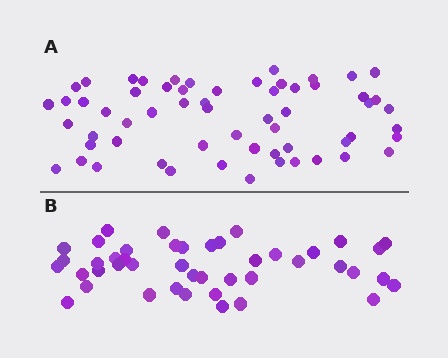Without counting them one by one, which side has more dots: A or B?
Region A (the top region) has more dots.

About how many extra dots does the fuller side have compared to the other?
Region A has approximately 15 more dots than region B.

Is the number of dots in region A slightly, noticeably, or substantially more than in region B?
Region A has noticeably more, but not dramatically so. The ratio is roughly 1.4 to 1.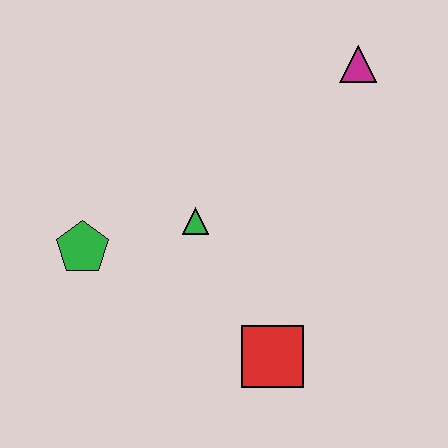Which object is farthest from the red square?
The magenta triangle is farthest from the red square.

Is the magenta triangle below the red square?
No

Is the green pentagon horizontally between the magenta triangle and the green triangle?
No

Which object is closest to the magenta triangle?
The green triangle is closest to the magenta triangle.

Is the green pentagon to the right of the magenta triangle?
No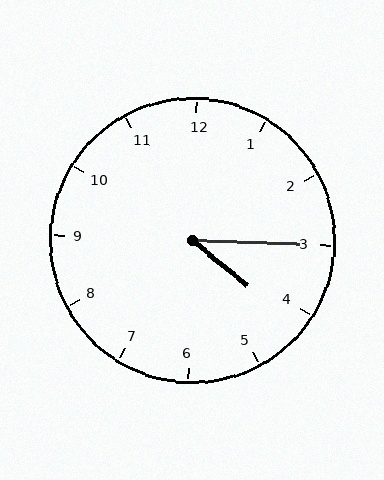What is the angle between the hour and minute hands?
Approximately 38 degrees.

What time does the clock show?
4:15.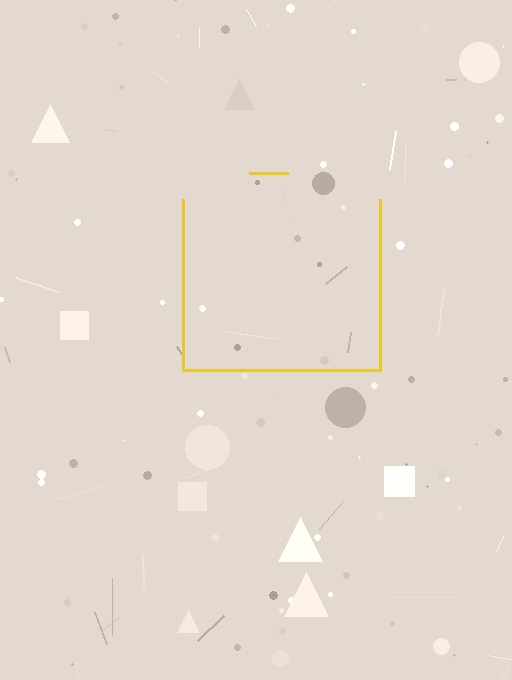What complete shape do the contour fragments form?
The contour fragments form a square.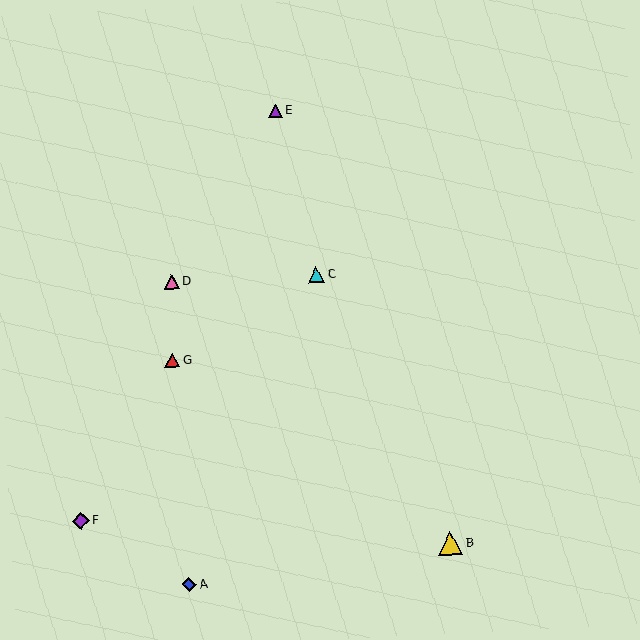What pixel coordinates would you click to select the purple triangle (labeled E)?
Click at (276, 111) to select the purple triangle E.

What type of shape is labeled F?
Shape F is a purple diamond.